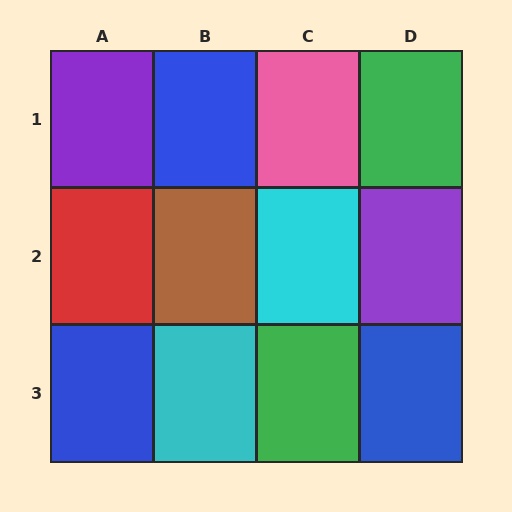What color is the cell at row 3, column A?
Blue.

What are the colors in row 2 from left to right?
Red, brown, cyan, purple.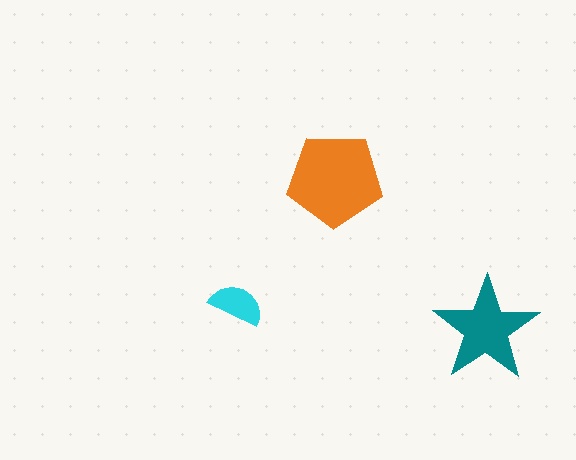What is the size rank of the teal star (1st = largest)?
2nd.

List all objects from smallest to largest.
The cyan semicircle, the teal star, the orange pentagon.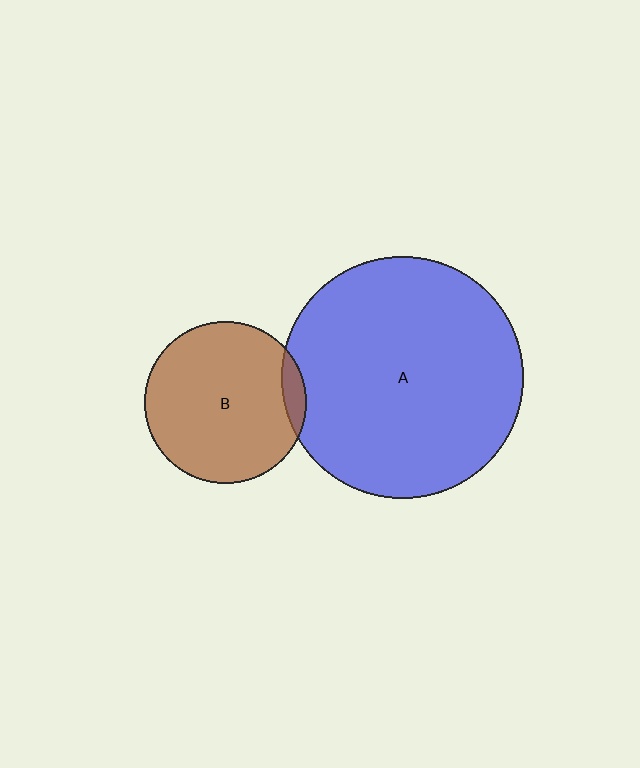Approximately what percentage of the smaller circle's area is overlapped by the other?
Approximately 5%.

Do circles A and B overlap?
Yes.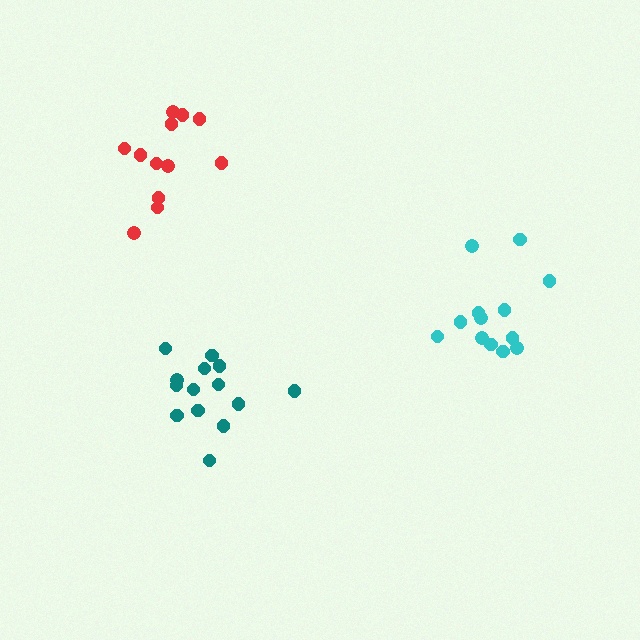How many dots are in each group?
Group 1: 13 dots, Group 2: 14 dots, Group 3: 12 dots (39 total).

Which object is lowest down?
The teal cluster is bottommost.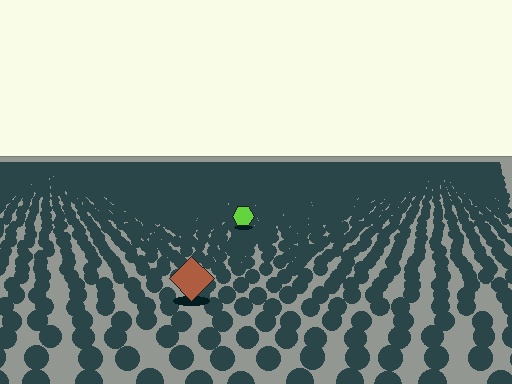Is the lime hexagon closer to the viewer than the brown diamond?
No. The brown diamond is closer — you can tell from the texture gradient: the ground texture is coarser near it.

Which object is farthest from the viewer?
The lime hexagon is farthest from the viewer. It appears smaller and the ground texture around it is denser.